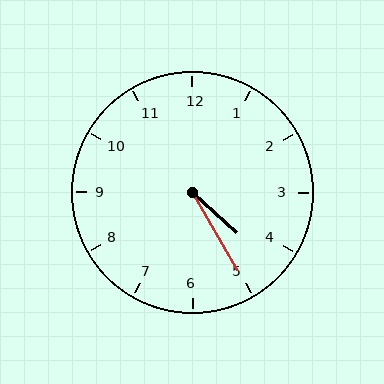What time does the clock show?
4:25.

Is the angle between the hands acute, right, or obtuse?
It is acute.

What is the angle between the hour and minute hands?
Approximately 18 degrees.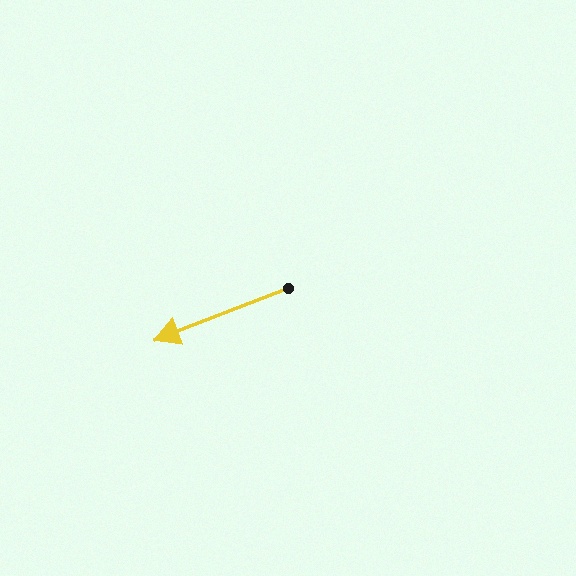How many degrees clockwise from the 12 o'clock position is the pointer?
Approximately 249 degrees.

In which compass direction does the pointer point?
West.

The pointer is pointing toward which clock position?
Roughly 8 o'clock.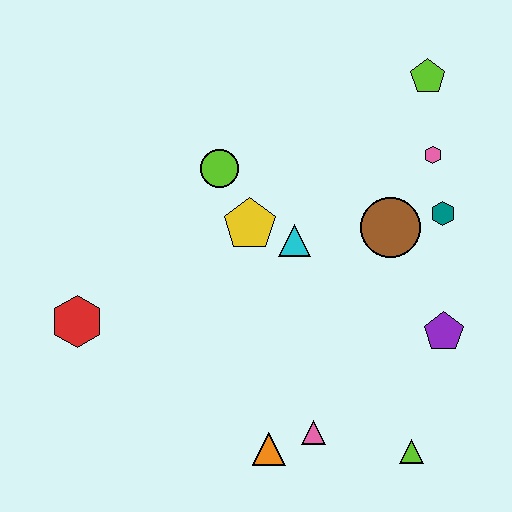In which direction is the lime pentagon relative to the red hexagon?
The lime pentagon is to the right of the red hexagon.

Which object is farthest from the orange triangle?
The lime pentagon is farthest from the orange triangle.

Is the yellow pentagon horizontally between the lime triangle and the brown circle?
No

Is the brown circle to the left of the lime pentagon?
Yes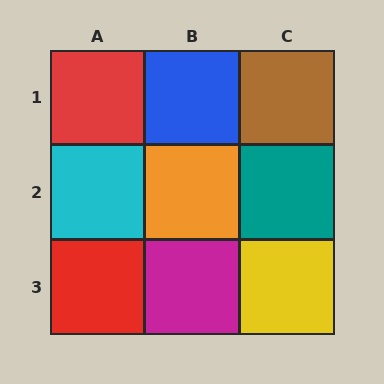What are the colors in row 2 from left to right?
Cyan, orange, teal.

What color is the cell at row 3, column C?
Yellow.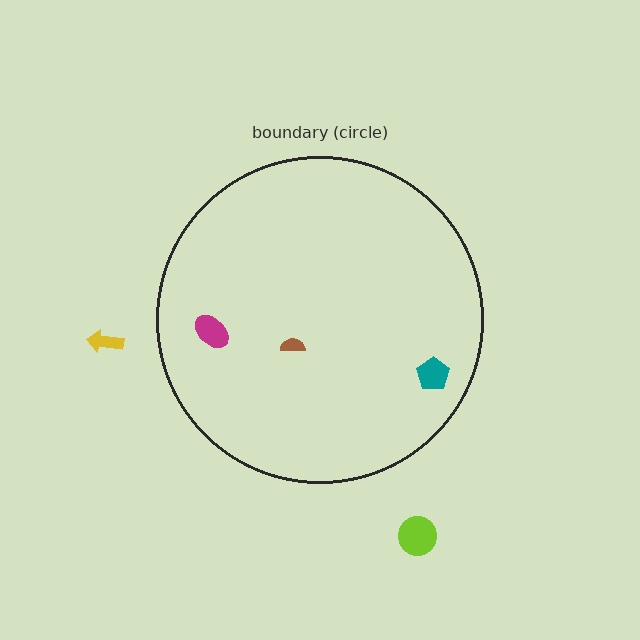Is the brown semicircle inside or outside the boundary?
Inside.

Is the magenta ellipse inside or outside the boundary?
Inside.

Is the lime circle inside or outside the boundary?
Outside.